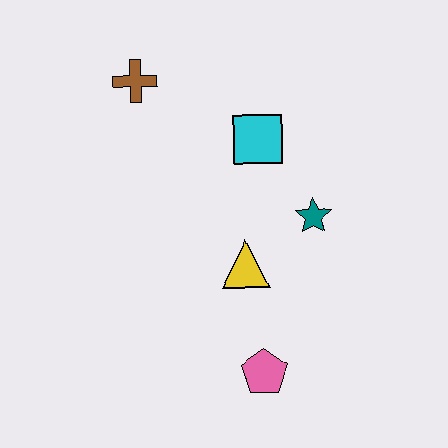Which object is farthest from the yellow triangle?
The brown cross is farthest from the yellow triangle.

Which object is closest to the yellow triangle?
The teal star is closest to the yellow triangle.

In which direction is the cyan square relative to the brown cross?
The cyan square is to the right of the brown cross.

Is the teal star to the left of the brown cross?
No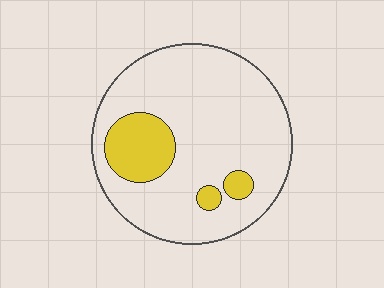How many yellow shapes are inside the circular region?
3.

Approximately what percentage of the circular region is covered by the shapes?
Approximately 15%.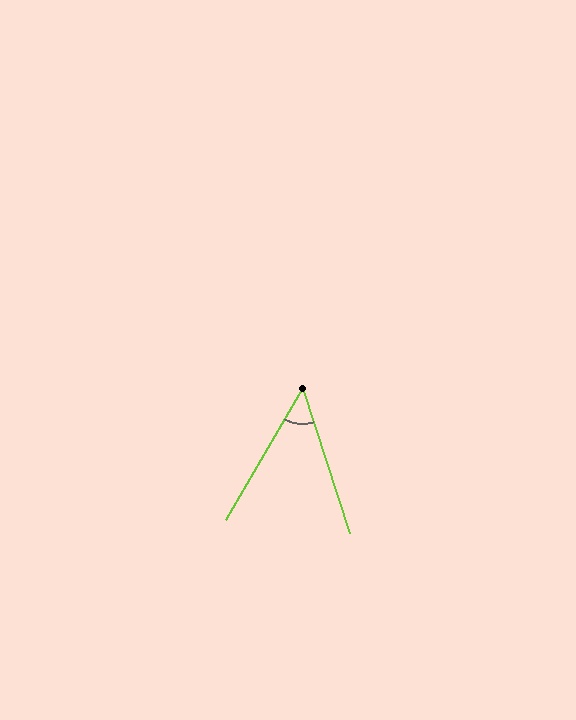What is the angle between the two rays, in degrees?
Approximately 48 degrees.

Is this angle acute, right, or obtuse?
It is acute.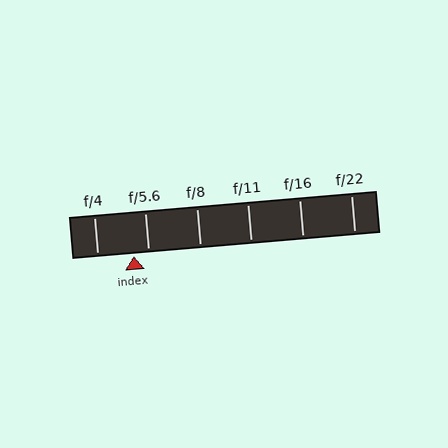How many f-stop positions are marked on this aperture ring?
There are 6 f-stop positions marked.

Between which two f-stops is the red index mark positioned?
The index mark is between f/4 and f/5.6.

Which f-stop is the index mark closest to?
The index mark is closest to f/5.6.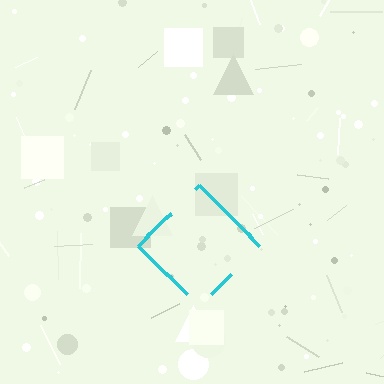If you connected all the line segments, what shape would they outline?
They would outline a diamond.